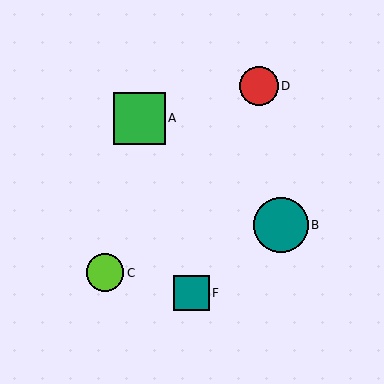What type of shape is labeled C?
Shape C is a lime circle.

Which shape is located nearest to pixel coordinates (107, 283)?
The lime circle (labeled C) at (105, 273) is nearest to that location.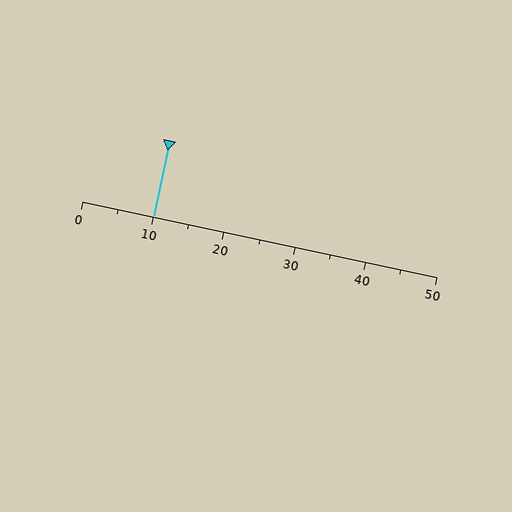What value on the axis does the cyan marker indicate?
The marker indicates approximately 10.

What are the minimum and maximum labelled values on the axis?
The axis runs from 0 to 50.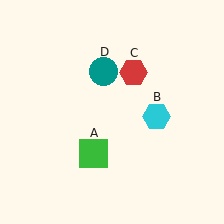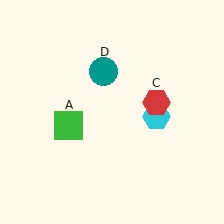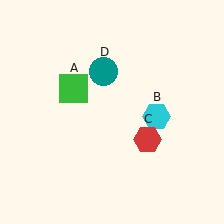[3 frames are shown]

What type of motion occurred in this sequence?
The green square (object A), red hexagon (object C) rotated clockwise around the center of the scene.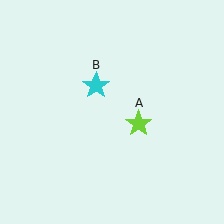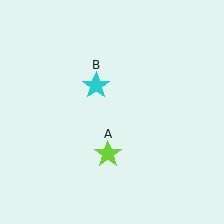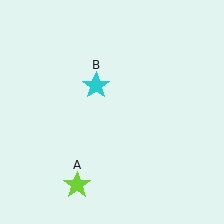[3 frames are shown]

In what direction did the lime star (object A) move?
The lime star (object A) moved down and to the left.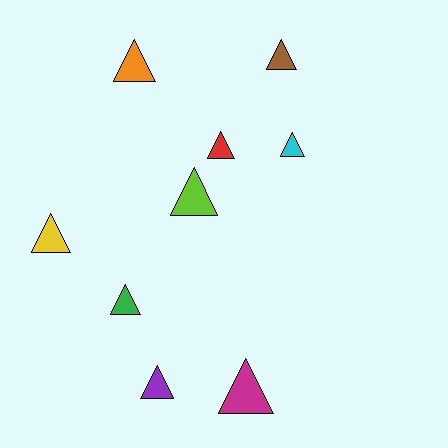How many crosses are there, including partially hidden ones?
There are no crosses.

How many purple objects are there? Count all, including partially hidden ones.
There is 1 purple object.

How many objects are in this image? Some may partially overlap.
There are 9 objects.